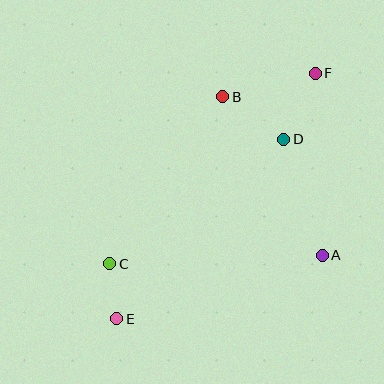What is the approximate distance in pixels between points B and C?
The distance between B and C is approximately 202 pixels.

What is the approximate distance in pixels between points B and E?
The distance between B and E is approximately 246 pixels.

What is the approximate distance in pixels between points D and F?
The distance between D and F is approximately 73 pixels.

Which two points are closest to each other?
Points C and E are closest to each other.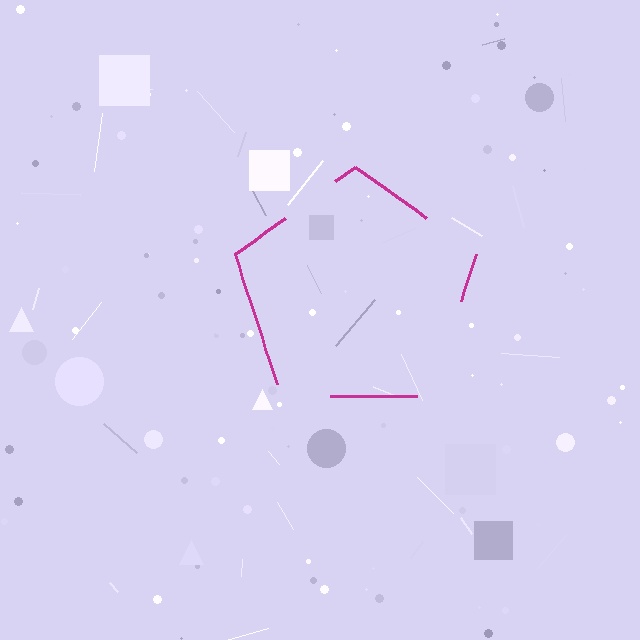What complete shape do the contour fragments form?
The contour fragments form a pentagon.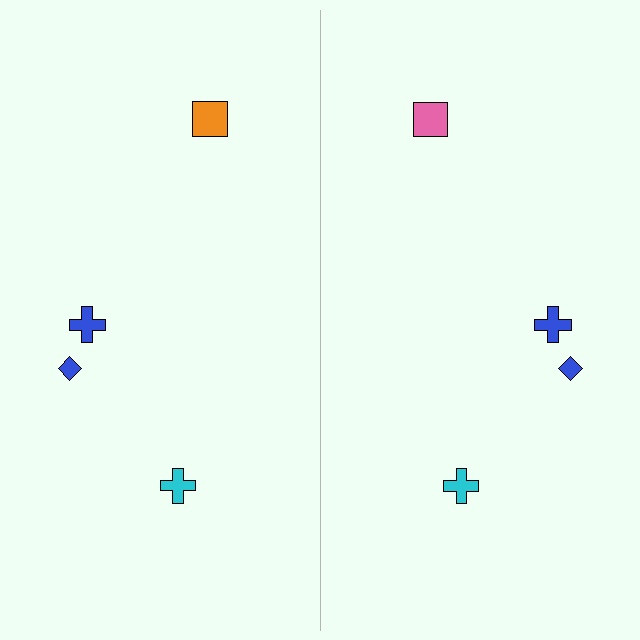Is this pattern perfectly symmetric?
No, the pattern is not perfectly symmetric. The pink square on the right side breaks the symmetry — its mirror counterpart is orange.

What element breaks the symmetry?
The pink square on the right side breaks the symmetry — its mirror counterpart is orange.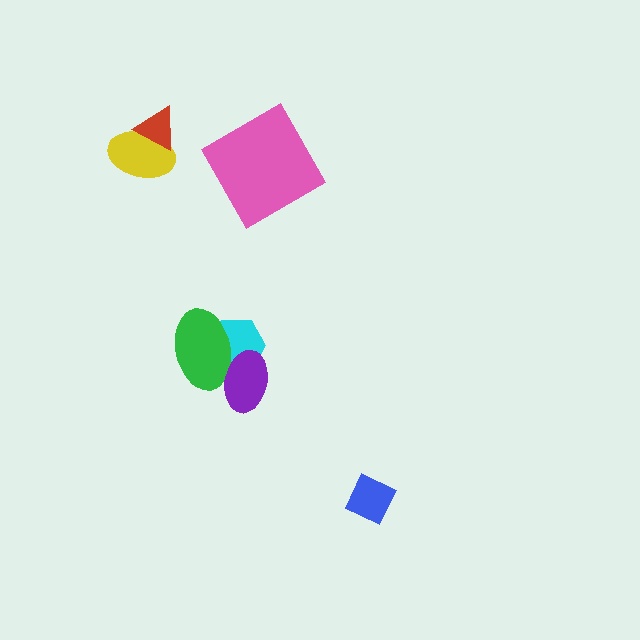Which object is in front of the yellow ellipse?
The red triangle is in front of the yellow ellipse.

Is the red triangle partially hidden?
No, no other shape covers it.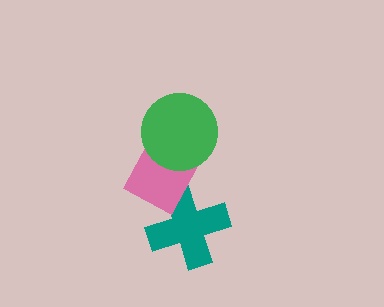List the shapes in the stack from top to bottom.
From top to bottom: the green circle, the pink diamond, the teal cross.